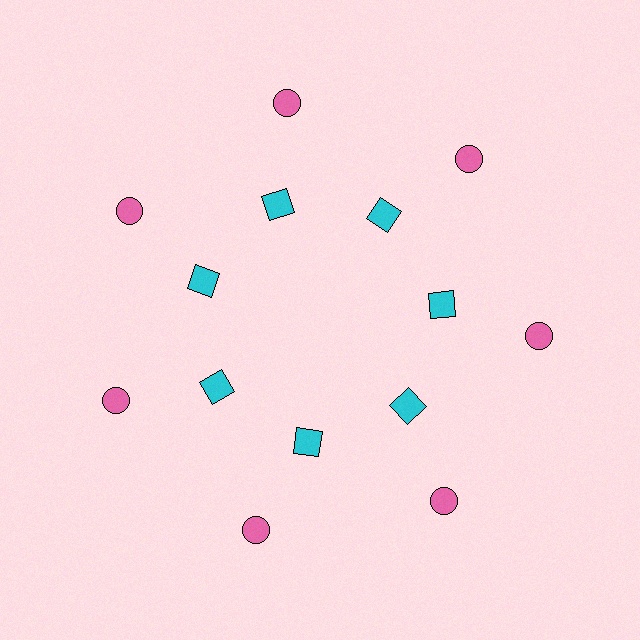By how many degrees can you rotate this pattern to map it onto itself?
The pattern maps onto itself every 51 degrees of rotation.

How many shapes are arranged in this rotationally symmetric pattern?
There are 14 shapes, arranged in 7 groups of 2.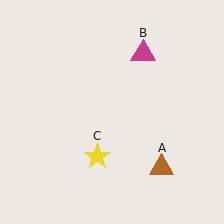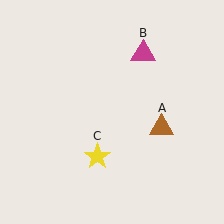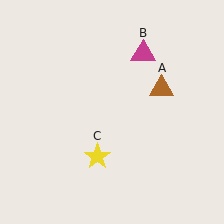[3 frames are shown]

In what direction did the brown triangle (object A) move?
The brown triangle (object A) moved up.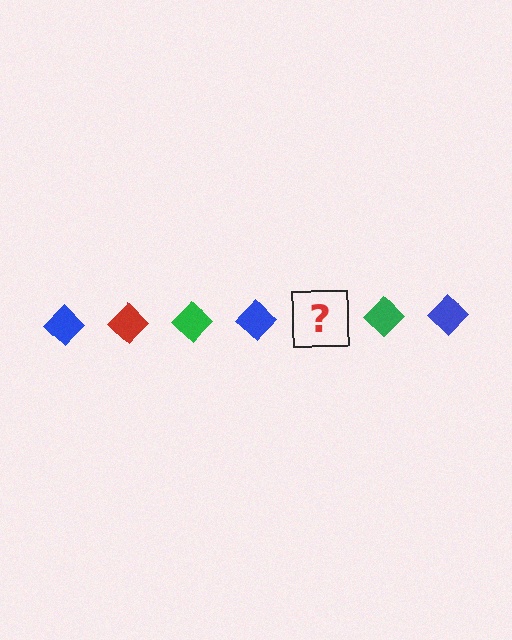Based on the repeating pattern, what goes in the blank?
The blank should be a red diamond.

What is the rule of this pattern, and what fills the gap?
The rule is that the pattern cycles through blue, red, green diamonds. The gap should be filled with a red diamond.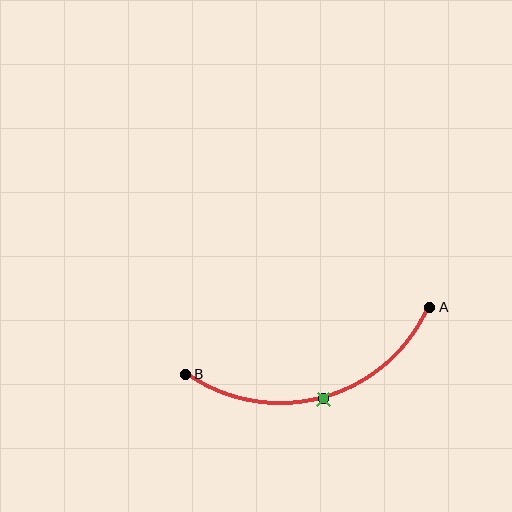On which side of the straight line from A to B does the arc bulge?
The arc bulges below the straight line connecting A and B.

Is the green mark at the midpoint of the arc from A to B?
Yes. The green mark lies on the arc at equal arc-length from both A and B — it is the arc midpoint.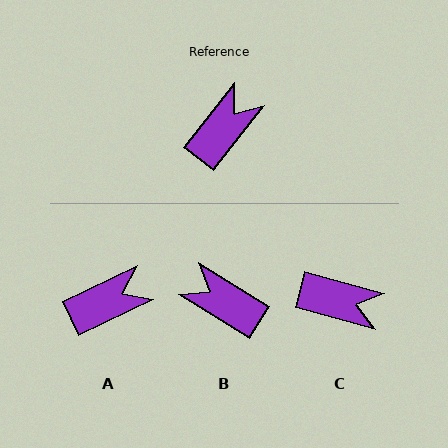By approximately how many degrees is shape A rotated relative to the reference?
Approximately 26 degrees clockwise.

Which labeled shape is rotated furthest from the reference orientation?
B, about 96 degrees away.